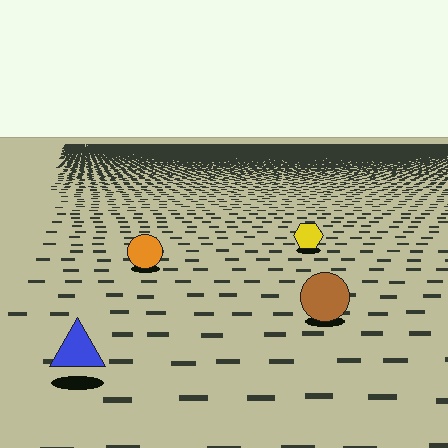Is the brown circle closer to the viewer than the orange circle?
Yes. The brown circle is closer — you can tell from the texture gradient: the ground texture is coarser near it.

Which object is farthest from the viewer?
The yellow hexagon is farthest from the viewer. It appears smaller and the ground texture around it is denser.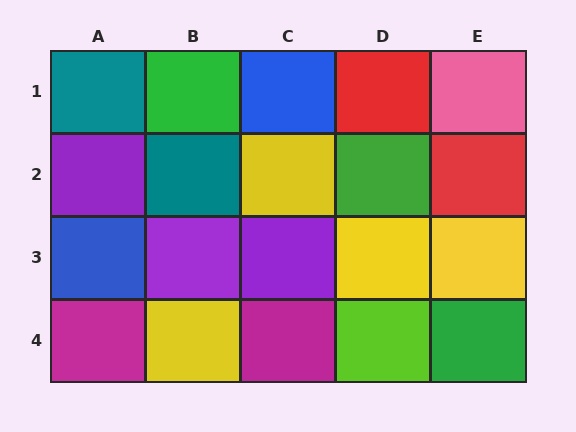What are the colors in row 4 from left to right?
Magenta, yellow, magenta, lime, green.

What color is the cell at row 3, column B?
Purple.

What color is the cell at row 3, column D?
Yellow.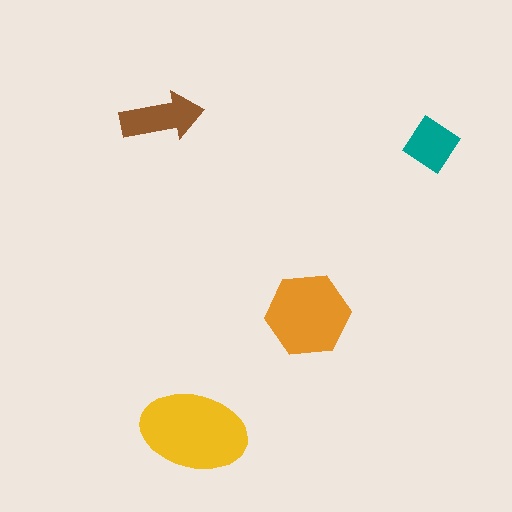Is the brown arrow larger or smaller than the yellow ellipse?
Smaller.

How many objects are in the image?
There are 4 objects in the image.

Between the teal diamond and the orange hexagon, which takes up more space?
The orange hexagon.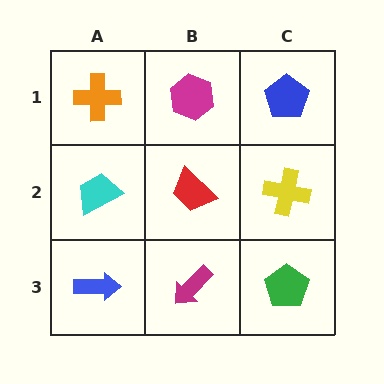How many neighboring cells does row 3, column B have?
3.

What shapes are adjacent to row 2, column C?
A blue pentagon (row 1, column C), a green pentagon (row 3, column C), a red trapezoid (row 2, column B).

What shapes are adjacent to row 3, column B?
A red trapezoid (row 2, column B), a blue arrow (row 3, column A), a green pentagon (row 3, column C).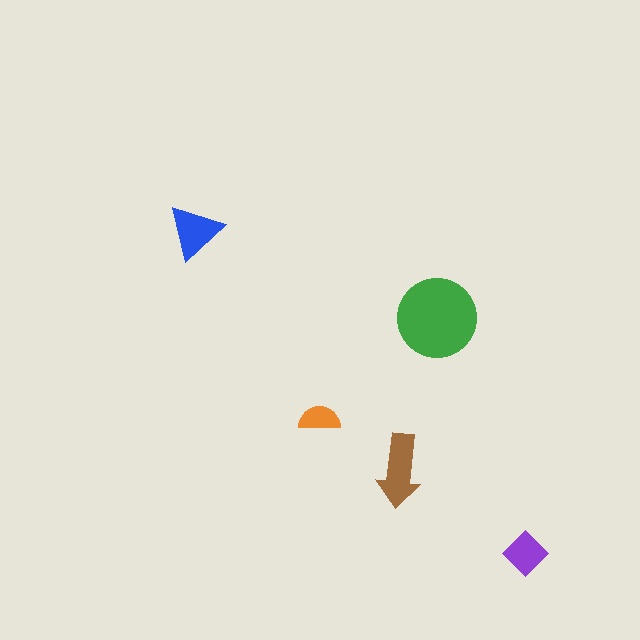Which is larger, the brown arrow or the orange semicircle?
The brown arrow.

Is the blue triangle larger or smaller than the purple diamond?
Larger.